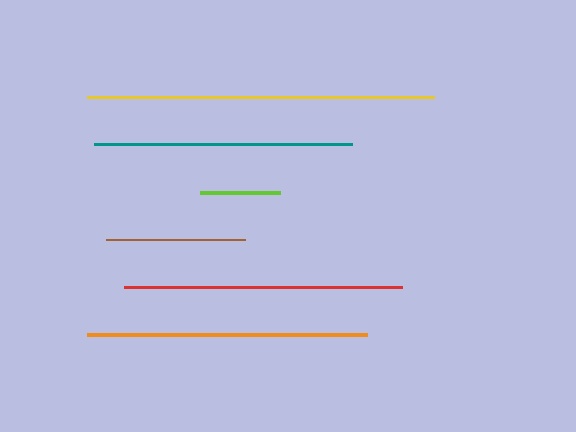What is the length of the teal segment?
The teal segment is approximately 258 pixels long.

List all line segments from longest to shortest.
From longest to shortest: yellow, orange, red, teal, brown, lime.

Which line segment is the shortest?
The lime line is the shortest at approximately 80 pixels.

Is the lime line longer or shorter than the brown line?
The brown line is longer than the lime line.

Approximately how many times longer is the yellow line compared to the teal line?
The yellow line is approximately 1.3 times the length of the teal line.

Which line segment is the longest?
The yellow line is the longest at approximately 347 pixels.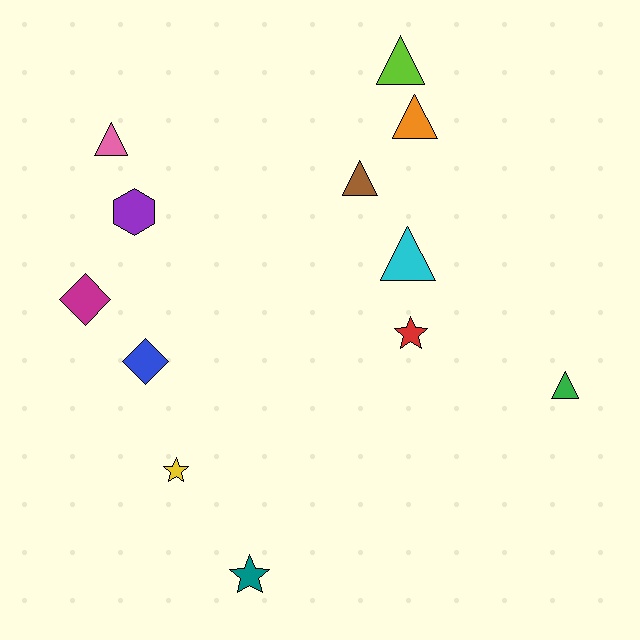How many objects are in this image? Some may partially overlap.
There are 12 objects.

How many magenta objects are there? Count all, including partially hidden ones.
There is 1 magenta object.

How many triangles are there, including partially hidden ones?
There are 6 triangles.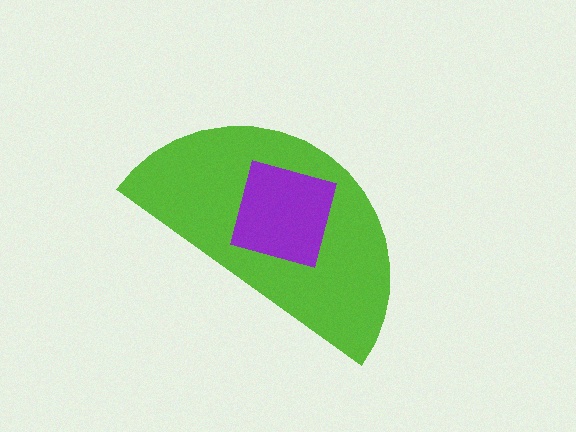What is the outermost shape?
The lime semicircle.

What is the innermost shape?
The purple square.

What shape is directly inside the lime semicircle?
The purple square.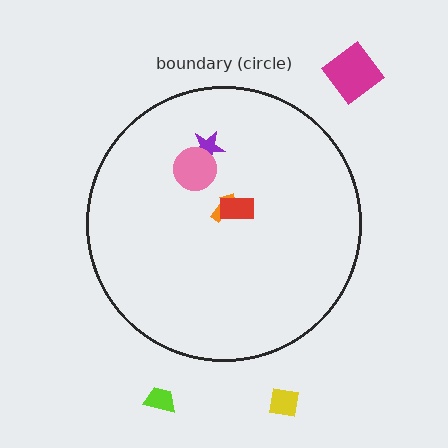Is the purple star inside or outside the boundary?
Inside.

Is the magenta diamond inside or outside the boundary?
Outside.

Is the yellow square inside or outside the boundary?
Outside.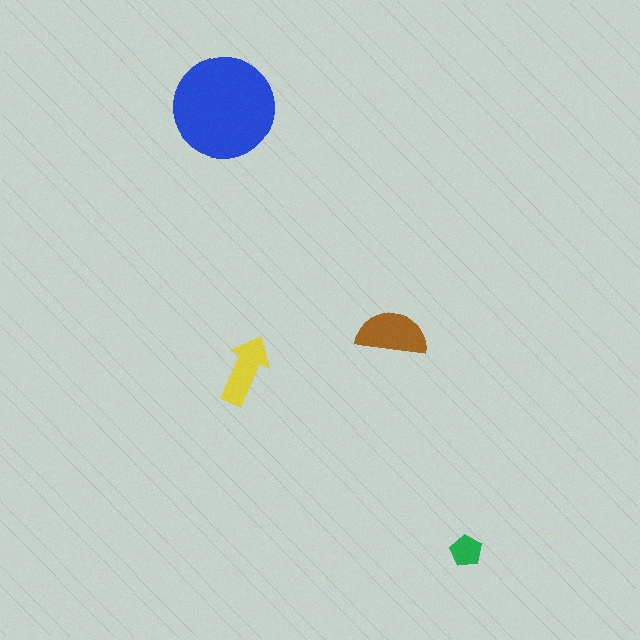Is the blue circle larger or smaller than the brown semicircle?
Larger.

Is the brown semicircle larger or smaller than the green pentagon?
Larger.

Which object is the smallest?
The green pentagon.